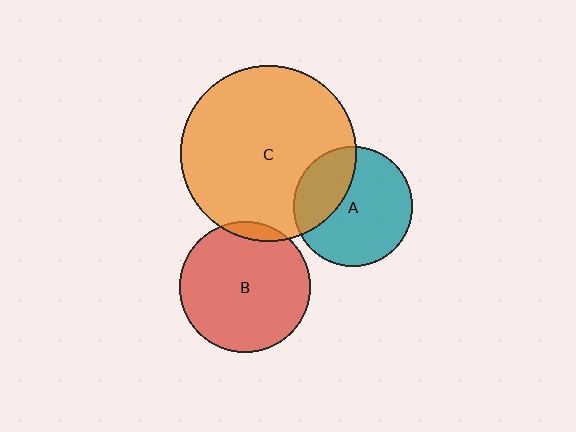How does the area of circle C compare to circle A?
Approximately 2.2 times.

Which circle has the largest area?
Circle C (orange).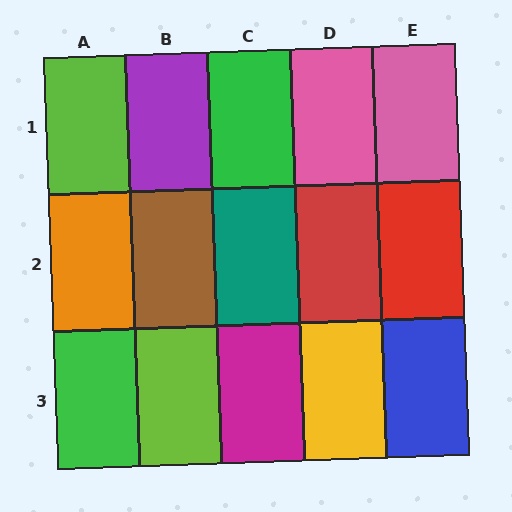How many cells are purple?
1 cell is purple.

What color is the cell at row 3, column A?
Green.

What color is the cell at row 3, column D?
Yellow.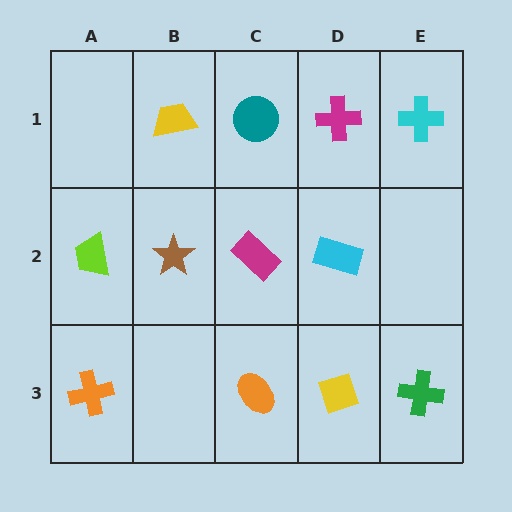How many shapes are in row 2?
4 shapes.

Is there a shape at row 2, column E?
No, that cell is empty.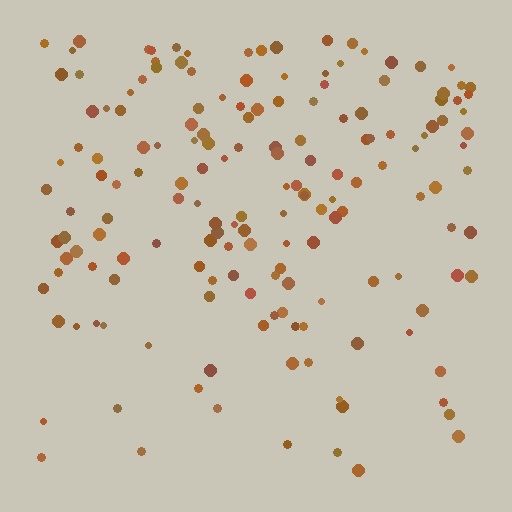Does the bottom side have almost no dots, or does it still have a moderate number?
Still a moderate number, just noticeably fewer than the top.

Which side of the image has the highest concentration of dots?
The top.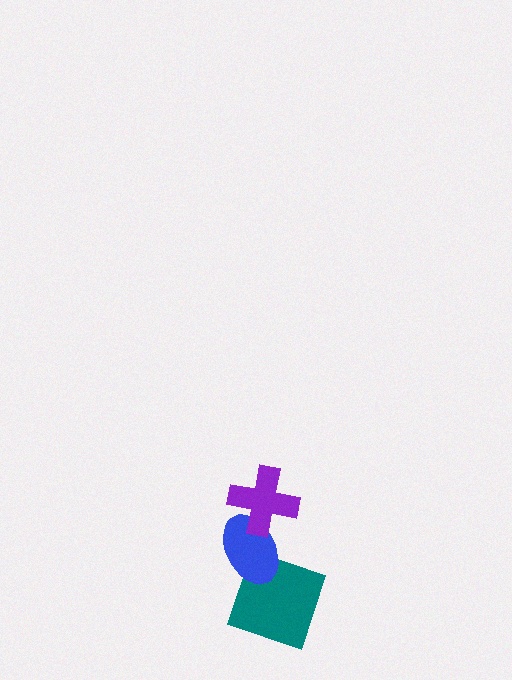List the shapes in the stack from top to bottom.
From top to bottom: the purple cross, the blue ellipse, the teal square.